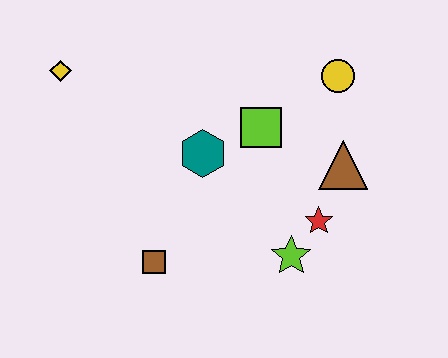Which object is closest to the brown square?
The teal hexagon is closest to the brown square.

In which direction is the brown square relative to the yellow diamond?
The brown square is below the yellow diamond.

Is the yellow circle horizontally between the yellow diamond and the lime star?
No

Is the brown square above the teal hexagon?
No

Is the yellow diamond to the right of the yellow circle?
No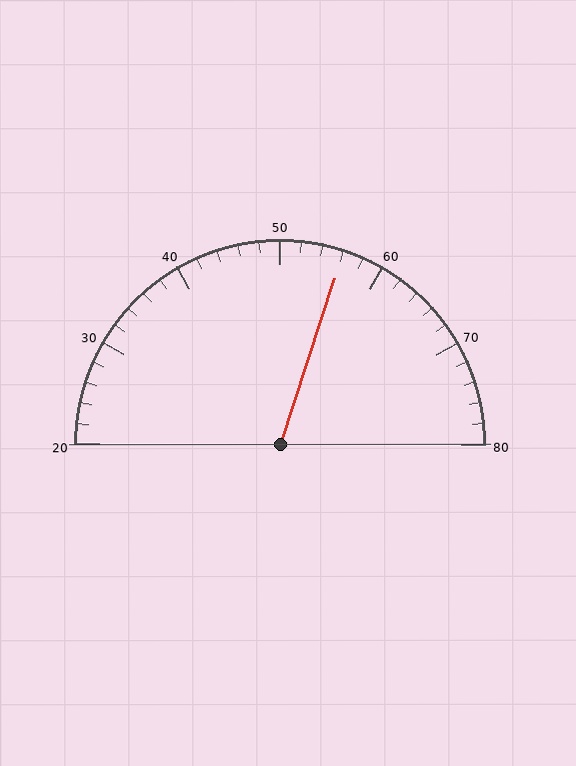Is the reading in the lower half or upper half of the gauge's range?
The reading is in the upper half of the range (20 to 80).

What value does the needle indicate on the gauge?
The needle indicates approximately 56.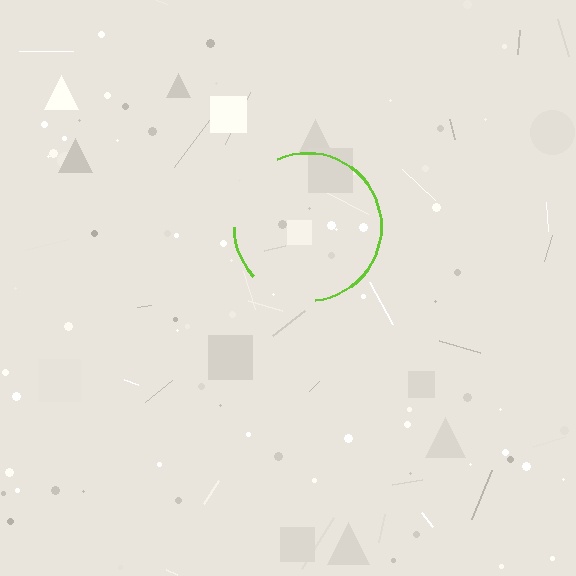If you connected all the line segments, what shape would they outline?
They would outline a circle.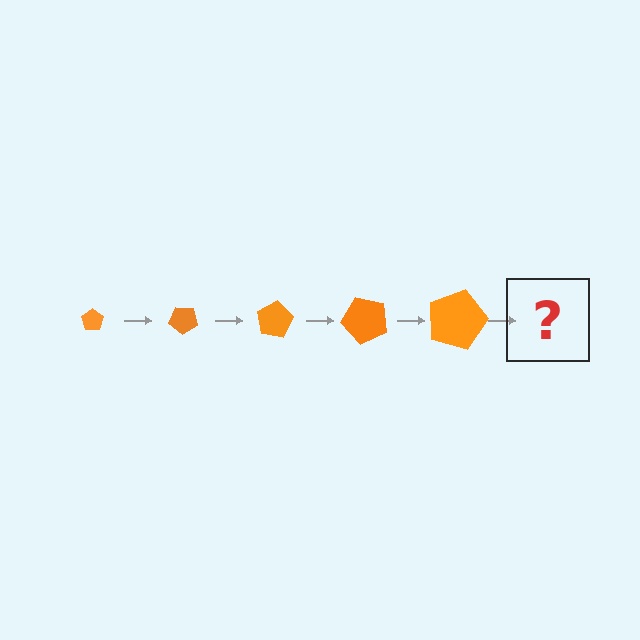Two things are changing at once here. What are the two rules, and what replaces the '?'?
The two rules are that the pentagon grows larger each step and it rotates 40 degrees each step. The '?' should be a pentagon, larger than the previous one and rotated 200 degrees from the start.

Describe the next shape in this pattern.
It should be a pentagon, larger than the previous one and rotated 200 degrees from the start.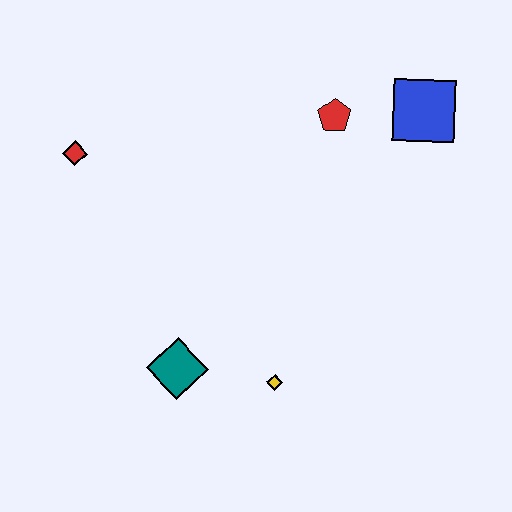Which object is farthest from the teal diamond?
The blue square is farthest from the teal diamond.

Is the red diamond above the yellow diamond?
Yes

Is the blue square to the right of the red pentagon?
Yes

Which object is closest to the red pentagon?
The blue square is closest to the red pentagon.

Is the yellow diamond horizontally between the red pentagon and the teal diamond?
Yes